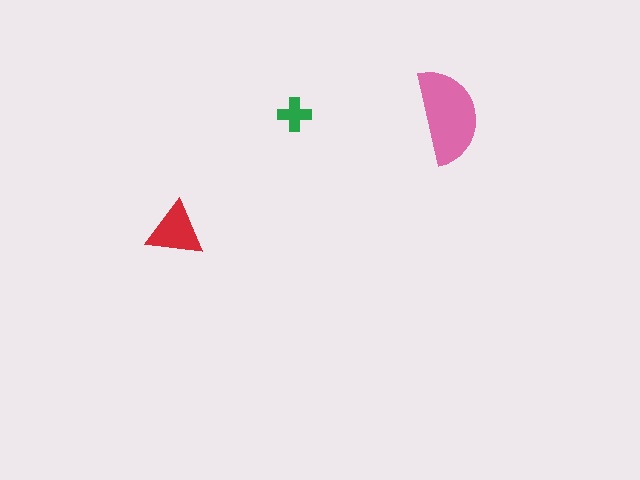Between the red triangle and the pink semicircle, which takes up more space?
The pink semicircle.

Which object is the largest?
The pink semicircle.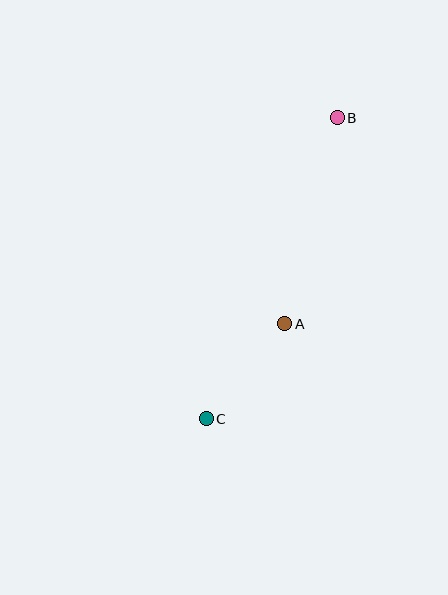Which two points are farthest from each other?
Points B and C are farthest from each other.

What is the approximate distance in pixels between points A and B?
The distance between A and B is approximately 212 pixels.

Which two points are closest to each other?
Points A and C are closest to each other.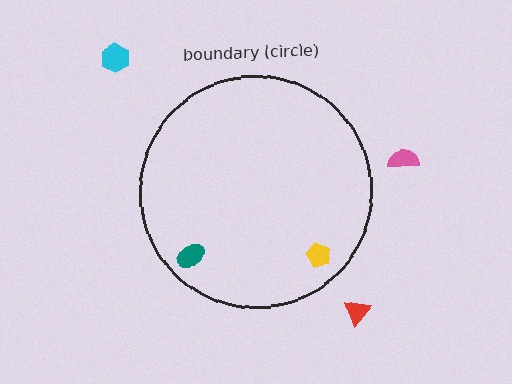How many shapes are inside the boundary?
2 inside, 3 outside.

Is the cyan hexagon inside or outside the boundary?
Outside.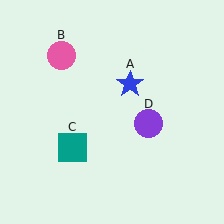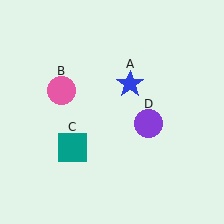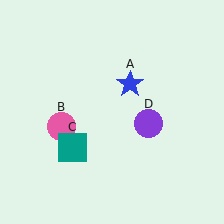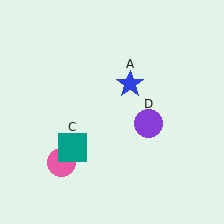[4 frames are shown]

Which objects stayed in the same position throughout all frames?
Blue star (object A) and teal square (object C) and purple circle (object D) remained stationary.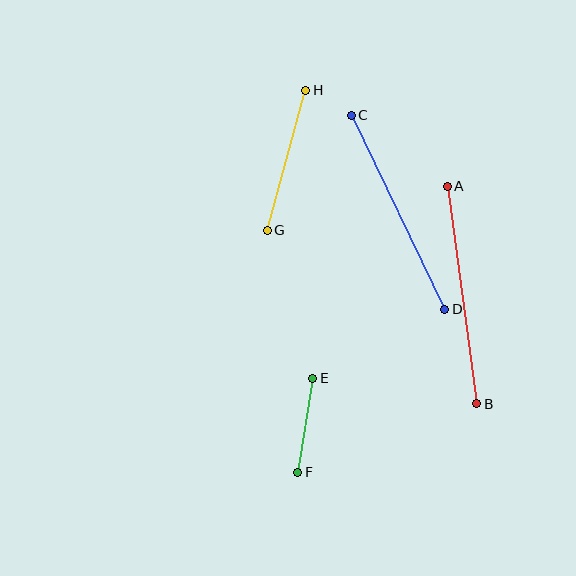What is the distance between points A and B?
The distance is approximately 219 pixels.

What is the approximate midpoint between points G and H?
The midpoint is at approximately (287, 160) pixels.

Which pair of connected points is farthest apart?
Points A and B are farthest apart.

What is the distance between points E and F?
The distance is approximately 95 pixels.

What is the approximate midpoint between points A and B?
The midpoint is at approximately (462, 295) pixels.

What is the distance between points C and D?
The distance is approximately 215 pixels.